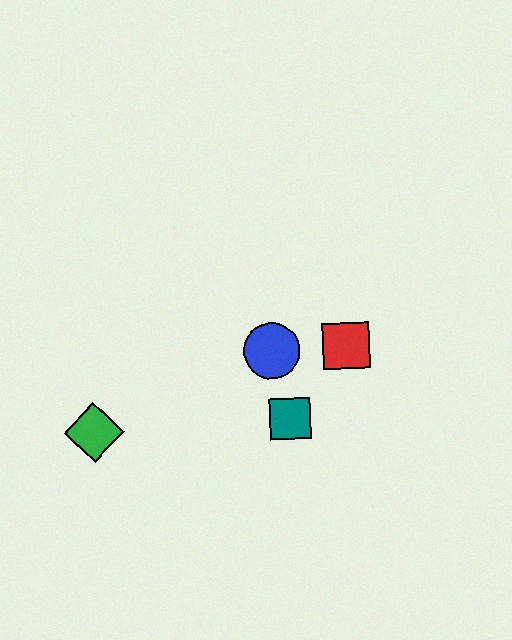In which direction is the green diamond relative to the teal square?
The green diamond is to the left of the teal square.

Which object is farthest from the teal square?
The green diamond is farthest from the teal square.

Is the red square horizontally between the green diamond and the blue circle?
No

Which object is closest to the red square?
The blue circle is closest to the red square.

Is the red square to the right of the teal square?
Yes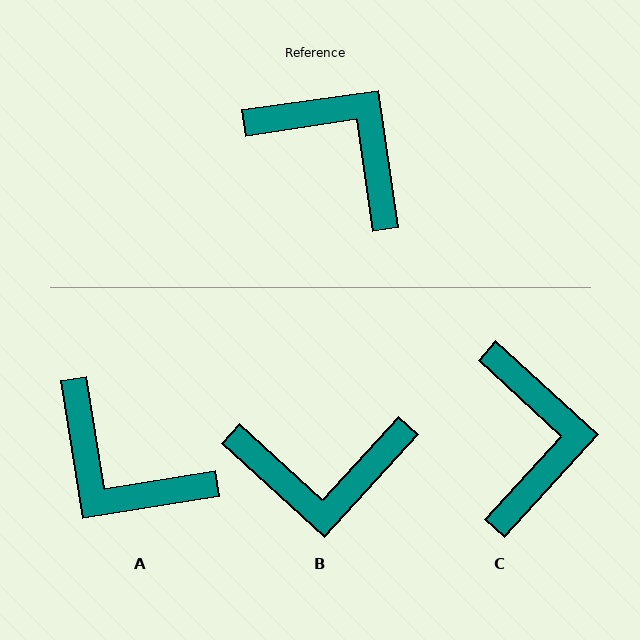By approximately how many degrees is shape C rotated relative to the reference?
Approximately 51 degrees clockwise.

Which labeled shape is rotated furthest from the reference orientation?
A, about 179 degrees away.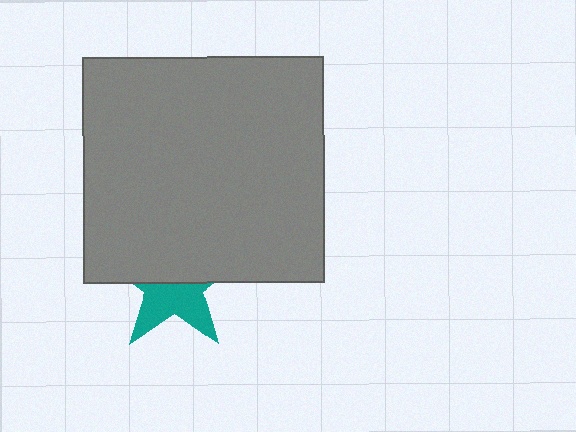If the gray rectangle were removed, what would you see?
You would see the complete teal star.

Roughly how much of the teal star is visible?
A small part of it is visible (roughly 44%).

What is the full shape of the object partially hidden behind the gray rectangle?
The partially hidden object is a teal star.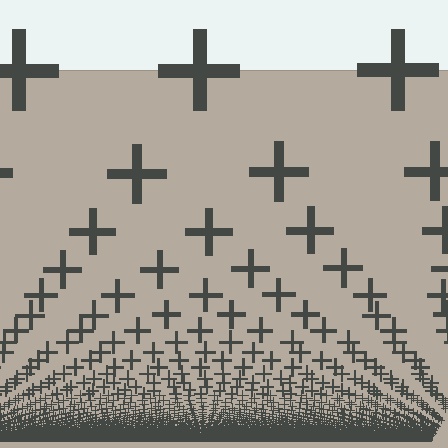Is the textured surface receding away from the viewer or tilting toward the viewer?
The surface appears to tilt toward the viewer. Texture elements get larger and sparser toward the top.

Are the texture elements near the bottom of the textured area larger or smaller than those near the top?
Smaller. The gradient is inverted — elements near the bottom are smaller and denser.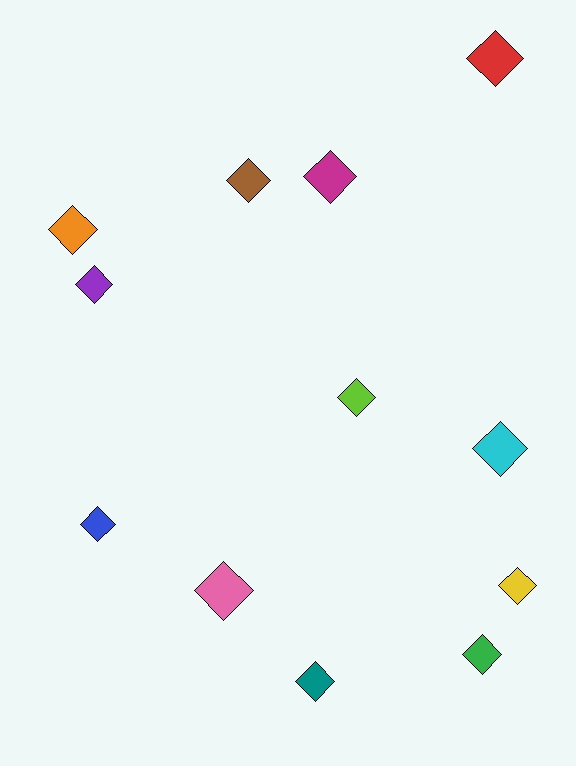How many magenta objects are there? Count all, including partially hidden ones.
There is 1 magenta object.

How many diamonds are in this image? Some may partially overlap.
There are 12 diamonds.